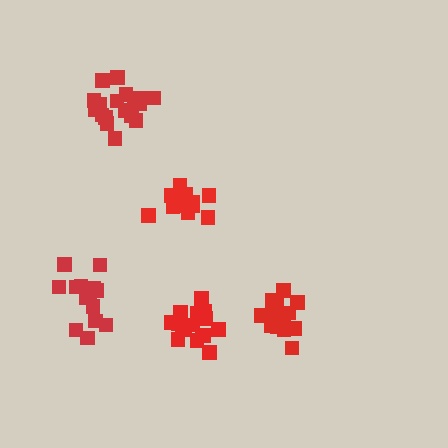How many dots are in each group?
Group 1: 15 dots, Group 2: 14 dots, Group 3: 16 dots, Group 4: 19 dots, Group 5: 14 dots (78 total).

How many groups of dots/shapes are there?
There are 5 groups.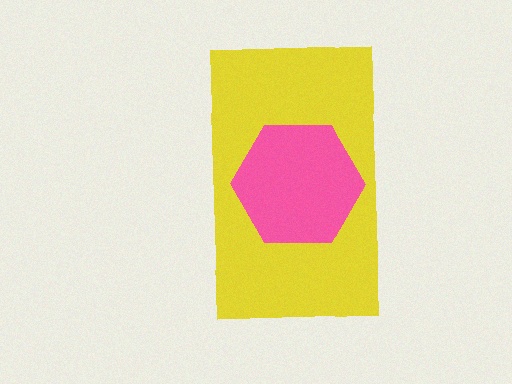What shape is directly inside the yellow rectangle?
The pink hexagon.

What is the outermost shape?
The yellow rectangle.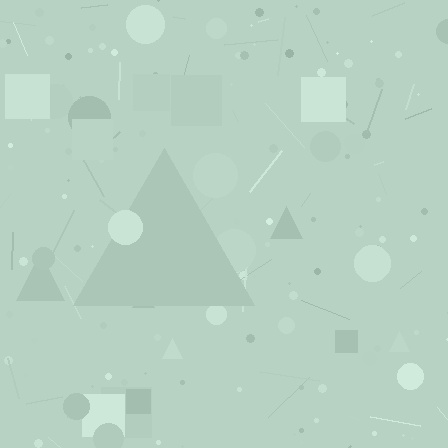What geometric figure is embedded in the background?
A triangle is embedded in the background.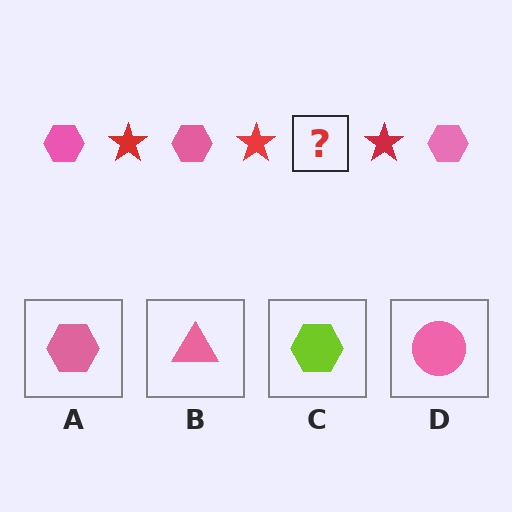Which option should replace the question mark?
Option A.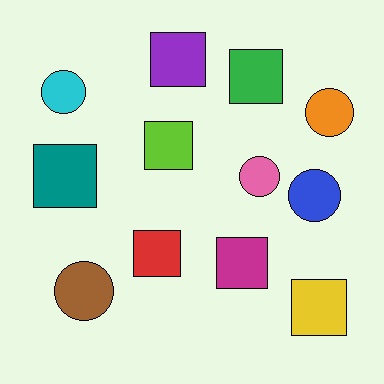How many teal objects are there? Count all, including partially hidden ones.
There is 1 teal object.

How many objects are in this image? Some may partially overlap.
There are 12 objects.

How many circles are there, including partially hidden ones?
There are 5 circles.